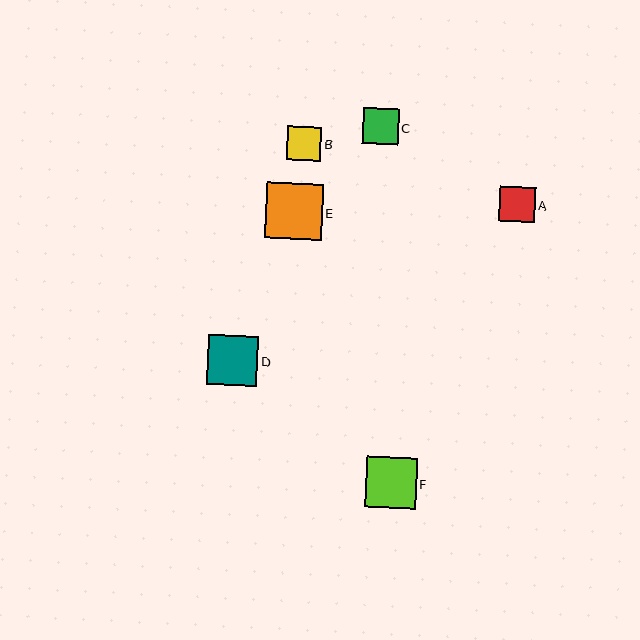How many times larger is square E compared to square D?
Square E is approximately 1.1 times the size of square D.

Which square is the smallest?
Square B is the smallest with a size of approximately 34 pixels.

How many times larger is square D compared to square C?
Square D is approximately 1.4 times the size of square C.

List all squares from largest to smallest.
From largest to smallest: E, F, D, C, A, B.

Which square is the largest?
Square E is the largest with a size of approximately 57 pixels.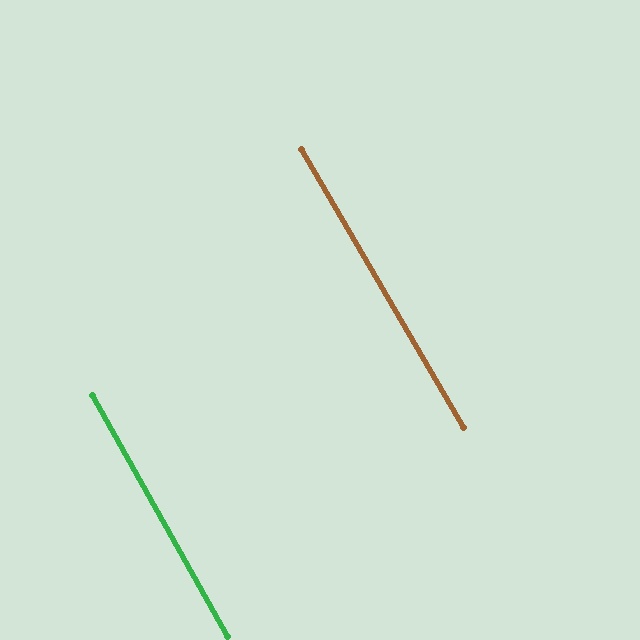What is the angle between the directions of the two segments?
Approximately 1 degree.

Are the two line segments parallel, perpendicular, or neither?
Parallel — their directions differ by only 1.0°.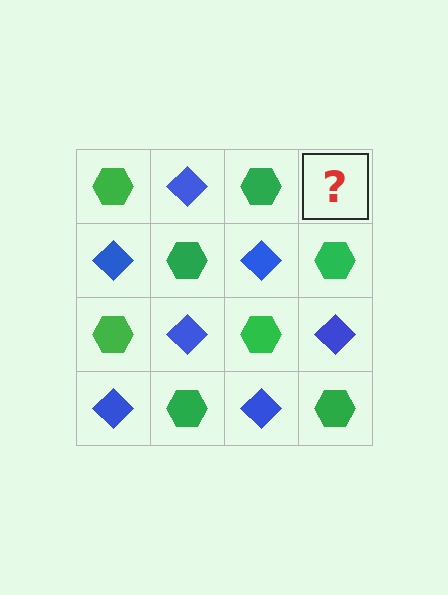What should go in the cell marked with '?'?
The missing cell should contain a blue diamond.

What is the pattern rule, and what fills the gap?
The rule is that it alternates green hexagon and blue diamond in a checkerboard pattern. The gap should be filled with a blue diamond.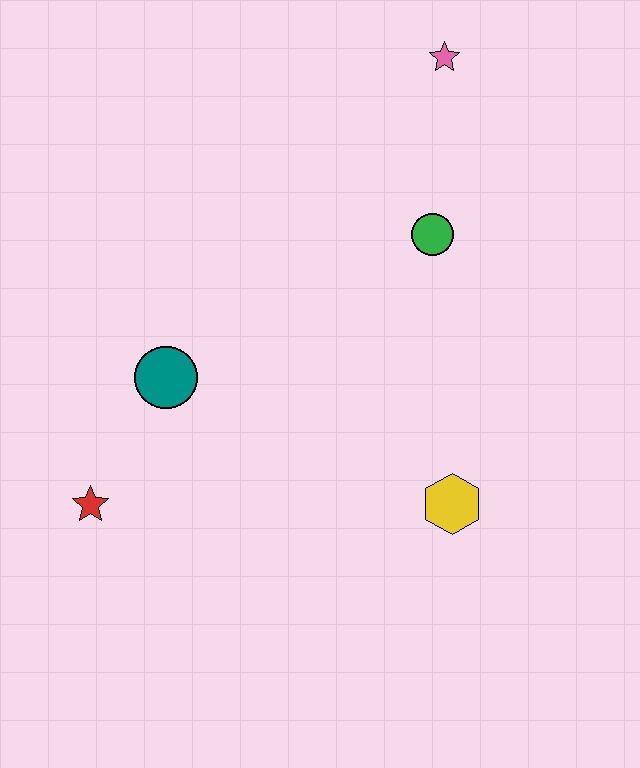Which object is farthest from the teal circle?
The pink star is farthest from the teal circle.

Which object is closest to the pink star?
The green circle is closest to the pink star.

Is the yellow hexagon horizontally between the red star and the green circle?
No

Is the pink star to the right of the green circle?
Yes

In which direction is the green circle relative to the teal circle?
The green circle is to the right of the teal circle.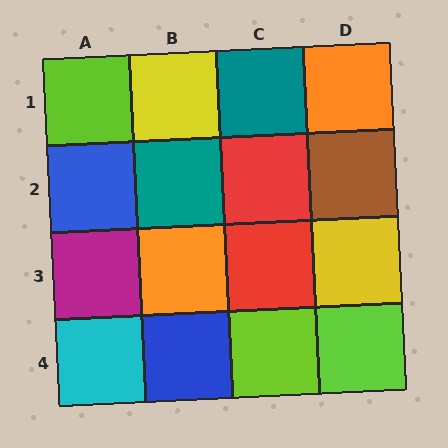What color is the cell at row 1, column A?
Lime.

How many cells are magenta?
1 cell is magenta.